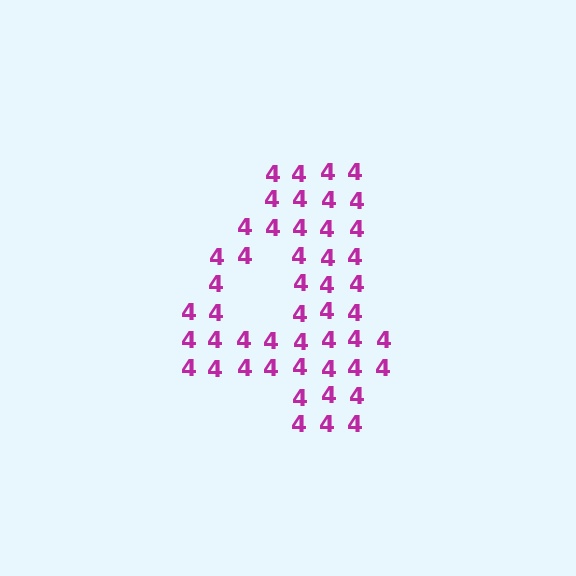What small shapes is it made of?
It is made of small digit 4's.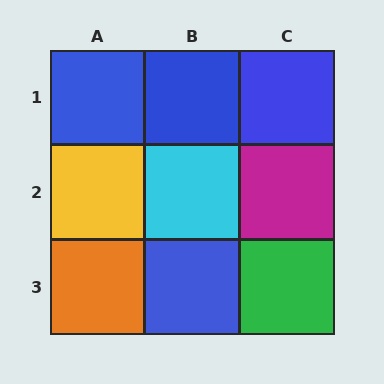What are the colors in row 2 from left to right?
Yellow, cyan, magenta.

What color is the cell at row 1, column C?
Blue.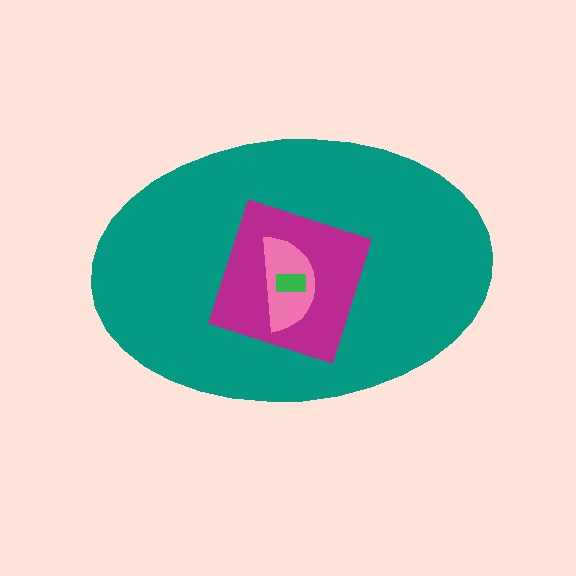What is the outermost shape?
The teal ellipse.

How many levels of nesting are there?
4.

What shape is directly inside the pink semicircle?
The green rectangle.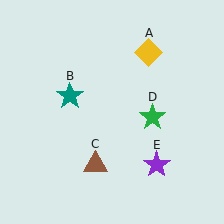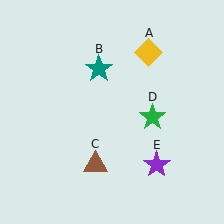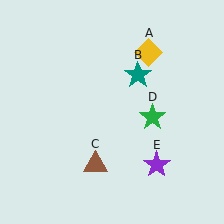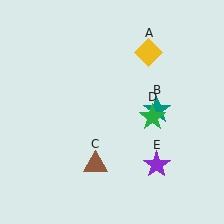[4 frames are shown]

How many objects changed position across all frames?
1 object changed position: teal star (object B).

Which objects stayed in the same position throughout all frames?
Yellow diamond (object A) and brown triangle (object C) and green star (object D) and purple star (object E) remained stationary.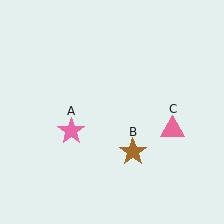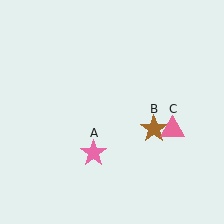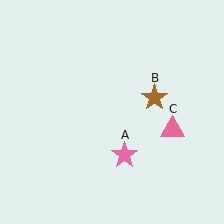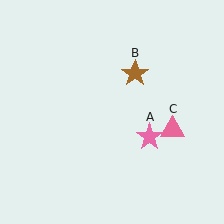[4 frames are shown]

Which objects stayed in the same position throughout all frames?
Pink triangle (object C) remained stationary.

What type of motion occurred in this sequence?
The pink star (object A), brown star (object B) rotated counterclockwise around the center of the scene.